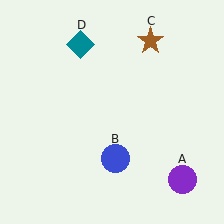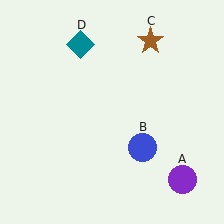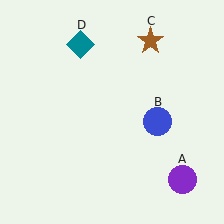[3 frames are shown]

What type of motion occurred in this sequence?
The blue circle (object B) rotated counterclockwise around the center of the scene.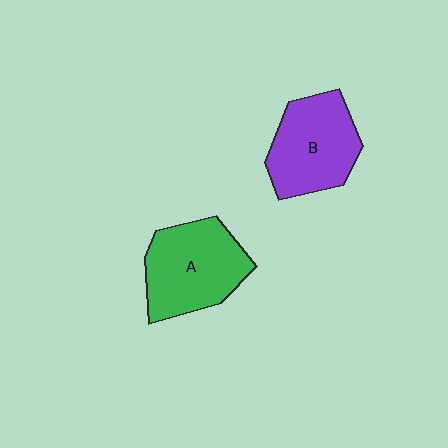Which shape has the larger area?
Shape A (green).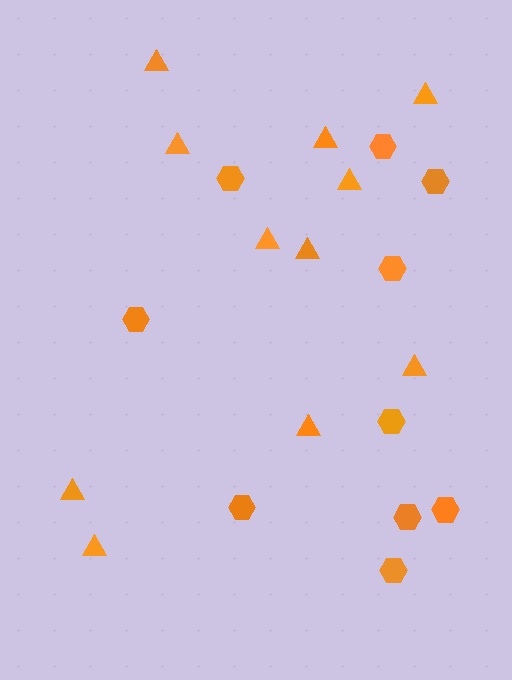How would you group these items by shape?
There are 2 groups: one group of triangles (11) and one group of hexagons (10).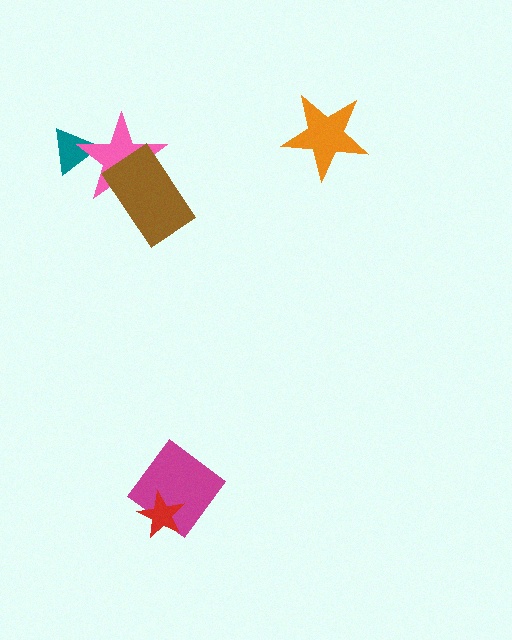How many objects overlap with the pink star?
2 objects overlap with the pink star.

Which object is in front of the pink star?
The brown rectangle is in front of the pink star.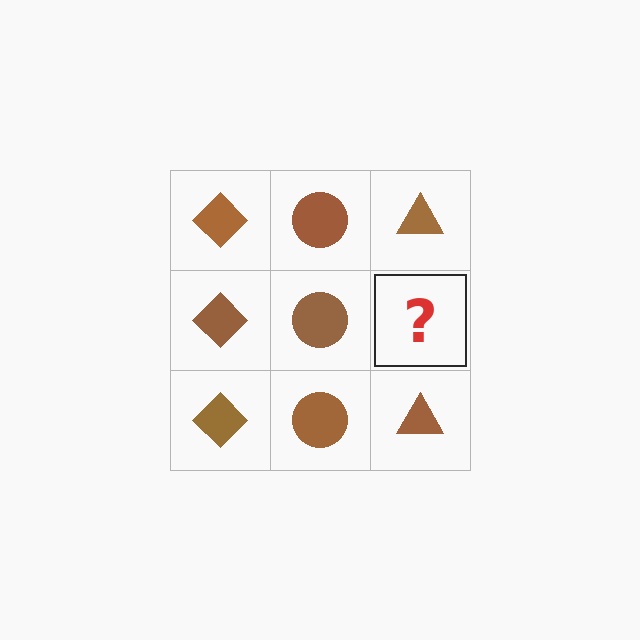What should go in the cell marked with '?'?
The missing cell should contain a brown triangle.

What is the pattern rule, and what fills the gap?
The rule is that each column has a consistent shape. The gap should be filled with a brown triangle.